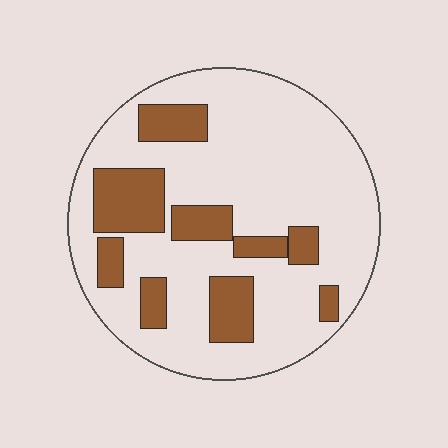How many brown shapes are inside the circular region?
9.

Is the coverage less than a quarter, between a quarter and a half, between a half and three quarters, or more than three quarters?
Less than a quarter.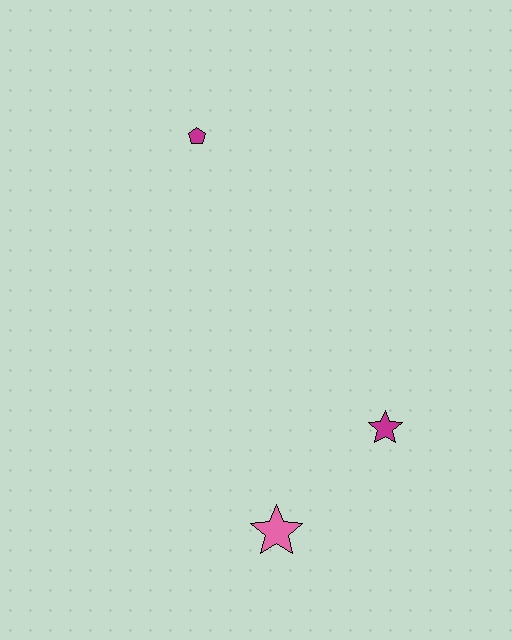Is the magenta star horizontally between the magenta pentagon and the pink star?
No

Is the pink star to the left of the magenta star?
Yes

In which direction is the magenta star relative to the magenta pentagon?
The magenta star is below the magenta pentagon.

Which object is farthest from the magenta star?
The magenta pentagon is farthest from the magenta star.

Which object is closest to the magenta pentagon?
The magenta star is closest to the magenta pentagon.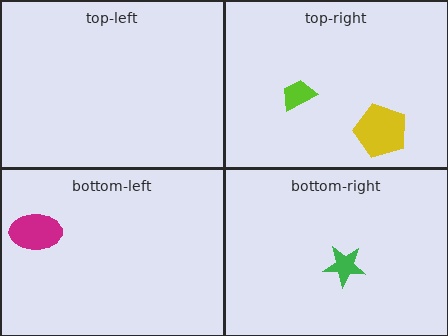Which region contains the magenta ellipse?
The bottom-left region.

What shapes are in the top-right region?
The lime trapezoid, the yellow pentagon.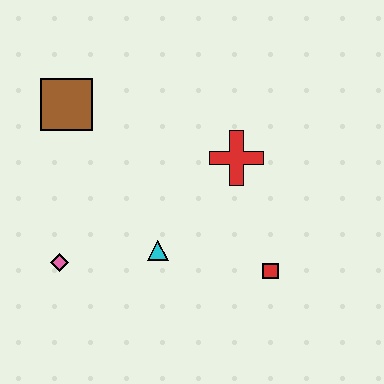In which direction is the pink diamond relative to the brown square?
The pink diamond is below the brown square.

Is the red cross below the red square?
No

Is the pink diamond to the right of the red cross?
No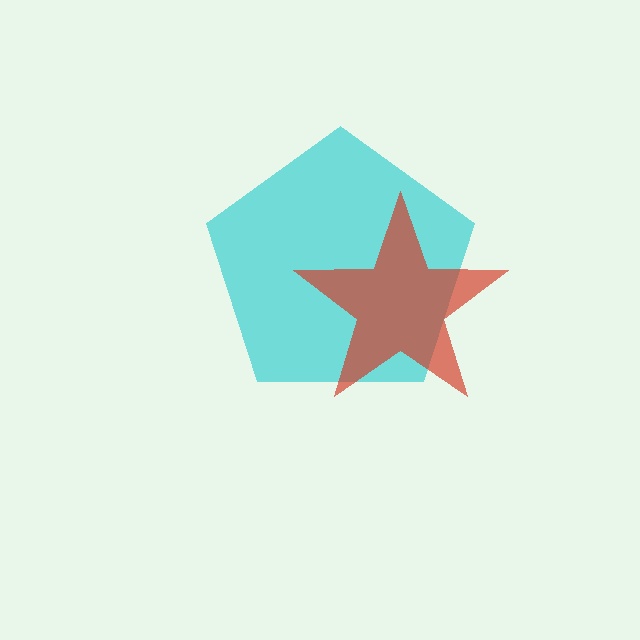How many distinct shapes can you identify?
There are 2 distinct shapes: a cyan pentagon, a red star.